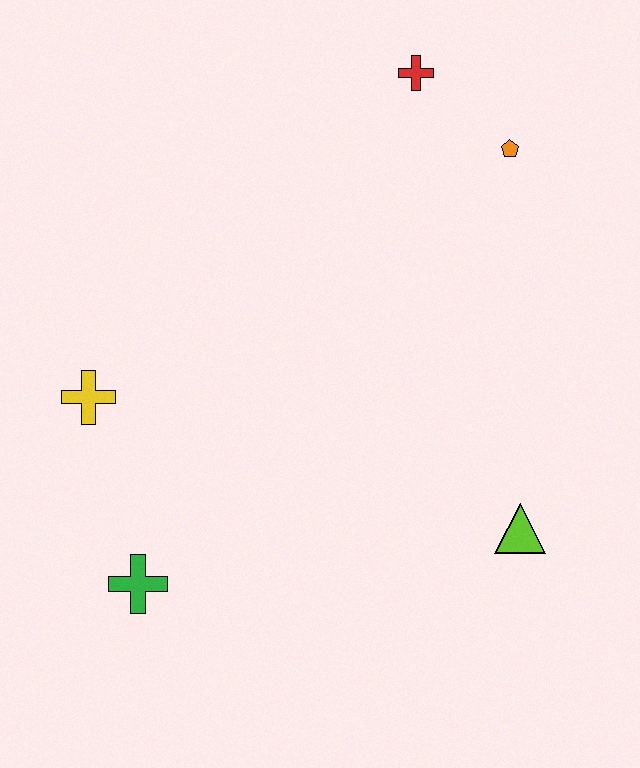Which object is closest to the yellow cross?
The green cross is closest to the yellow cross.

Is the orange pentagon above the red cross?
No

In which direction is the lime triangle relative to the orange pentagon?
The lime triangle is below the orange pentagon.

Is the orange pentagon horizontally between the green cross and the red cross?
No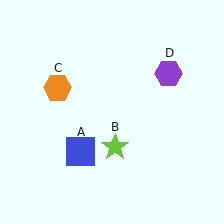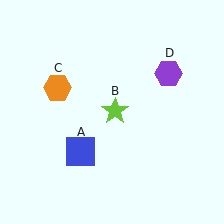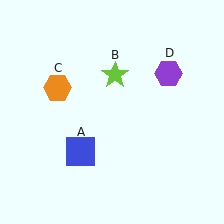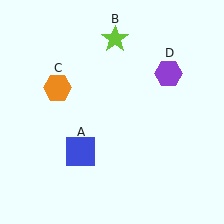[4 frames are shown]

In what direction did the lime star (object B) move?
The lime star (object B) moved up.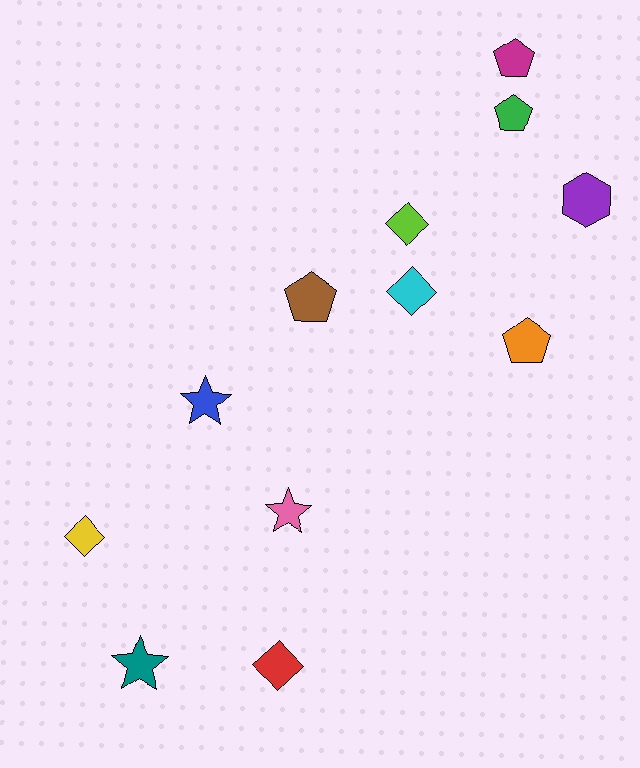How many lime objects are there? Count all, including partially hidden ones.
There is 1 lime object.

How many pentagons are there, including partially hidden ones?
There are 4 pentagons.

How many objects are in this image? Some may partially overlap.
There are 12 objects.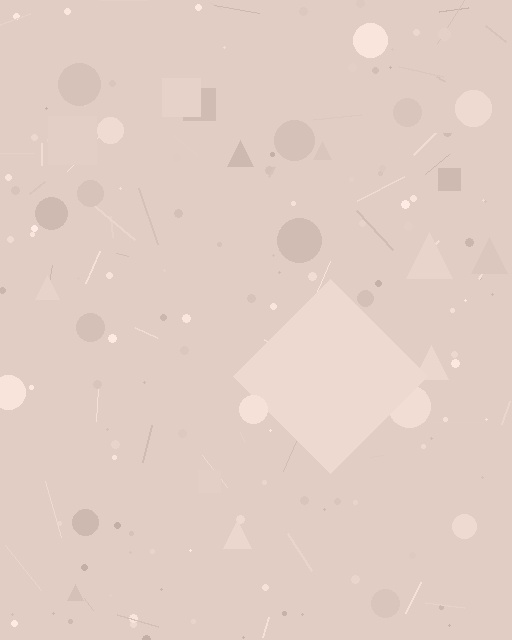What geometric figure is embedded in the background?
A diamond is embedded in the background.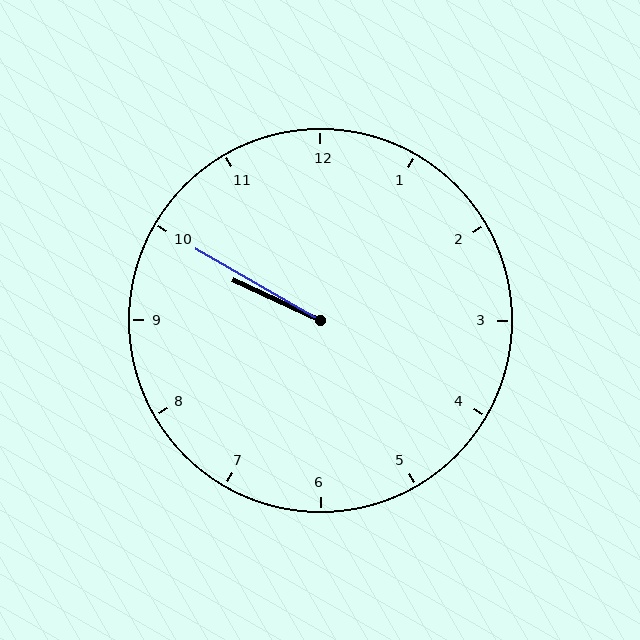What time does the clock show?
9:50.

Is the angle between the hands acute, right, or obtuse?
It is acute.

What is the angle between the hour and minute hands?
Approximately 5 degrees.